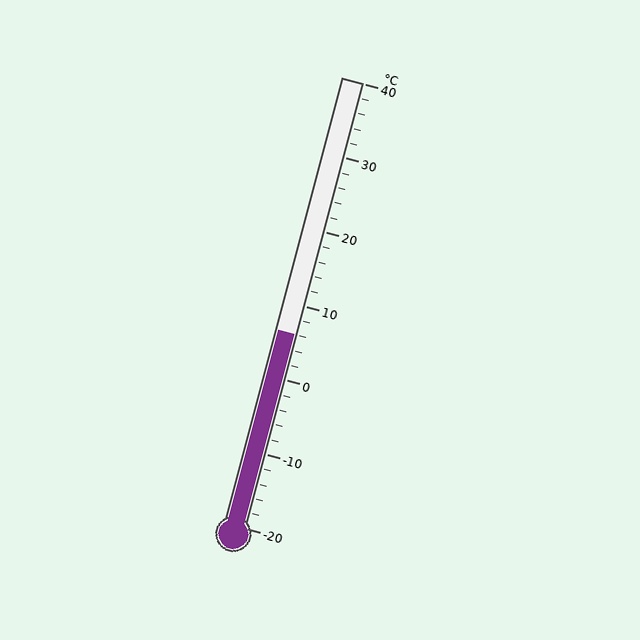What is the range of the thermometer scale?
The thermometer scale ranges from -20°C to 40°C.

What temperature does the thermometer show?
The thermometer shows approximately 6°C.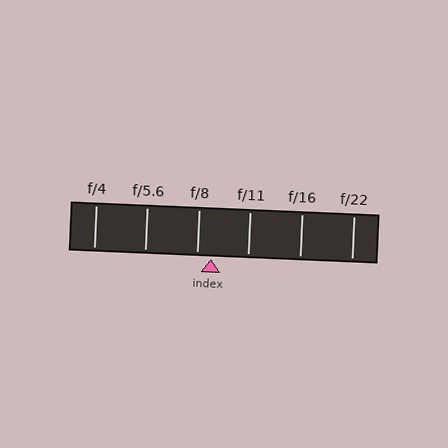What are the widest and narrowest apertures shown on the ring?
The widest aperture shown is f/4 and the narrowest is f/22.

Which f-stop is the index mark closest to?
The index mark is closest to f/8.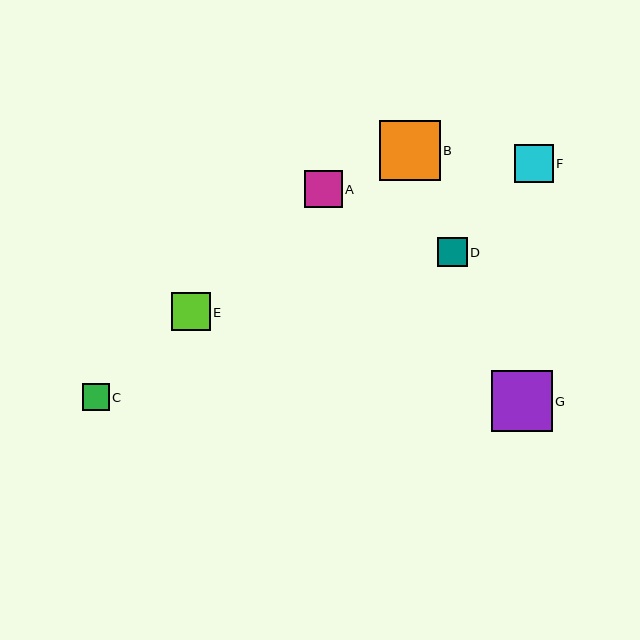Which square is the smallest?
Square C is the smallest with a size of approximately 27 pixels.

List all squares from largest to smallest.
From largest to smallest: G, B, E, F, A, D, C.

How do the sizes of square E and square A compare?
Square E and square A are approximately the same size.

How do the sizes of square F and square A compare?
Square F and square A are approximately the same size.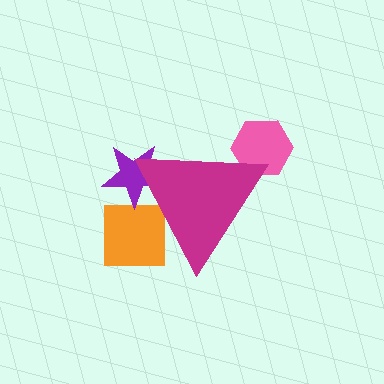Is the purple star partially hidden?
Yes, the purple star is partially hidden behind the magenta triangle.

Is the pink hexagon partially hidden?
Yes, the pink hexagon is partially hidden behind the magenta triangle.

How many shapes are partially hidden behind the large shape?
3 shapes are partially hidden.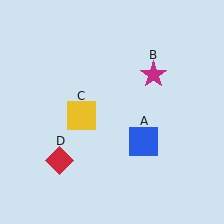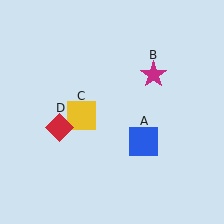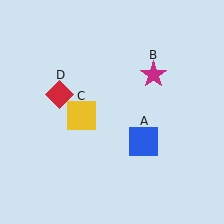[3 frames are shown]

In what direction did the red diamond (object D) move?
The red diamond (object D) moved up.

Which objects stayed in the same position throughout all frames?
Blue square (object A) and magenta star (object B) and yellow square (object C) remained stationary.